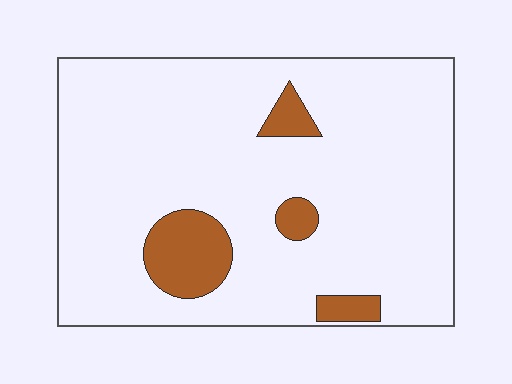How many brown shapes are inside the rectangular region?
4.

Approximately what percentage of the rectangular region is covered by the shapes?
Approximately 10%.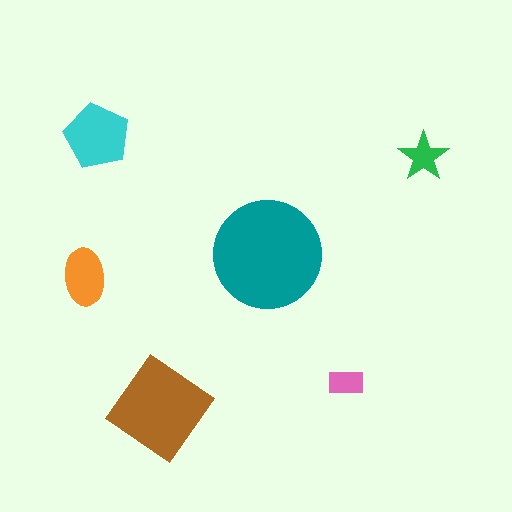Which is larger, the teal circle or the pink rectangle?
The teal circle.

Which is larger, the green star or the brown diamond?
The brown diamond.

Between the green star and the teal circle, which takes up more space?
The teal circle.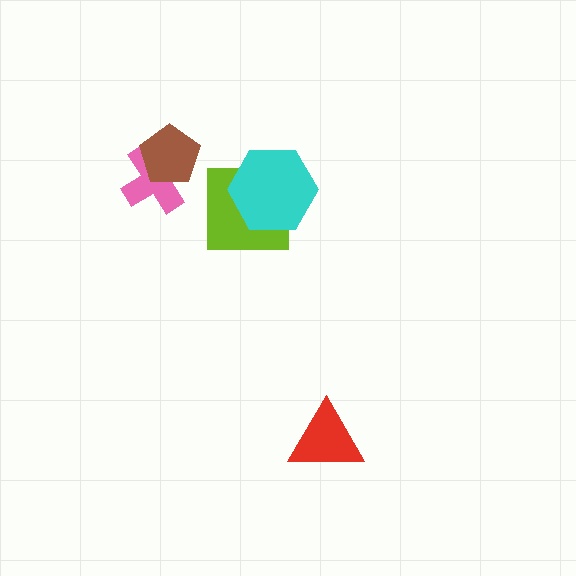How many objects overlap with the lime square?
1 object overlaps with the lime square.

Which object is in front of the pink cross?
The brown pentagon is in front of the pink cross.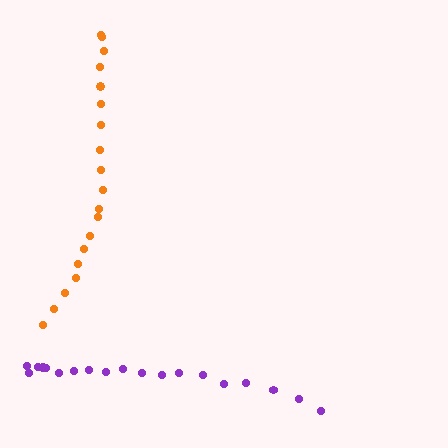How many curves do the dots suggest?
There are 2 distinct paths.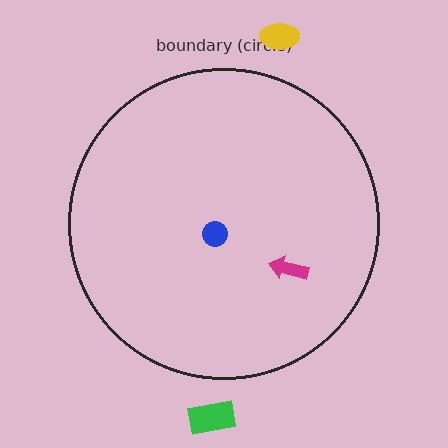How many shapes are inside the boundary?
2 inside, 2 outside.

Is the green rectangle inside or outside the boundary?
Outside.